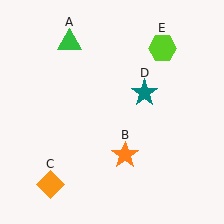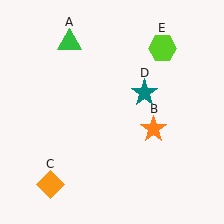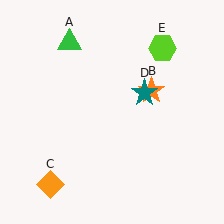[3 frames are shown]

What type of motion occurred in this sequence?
The orange star (object B) rotated counterclockwise around the center of the scene.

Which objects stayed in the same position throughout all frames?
Green triangle (object A) and orange diamond (object C) and teal star (object D) and lime hexagon (object E) remained stationary.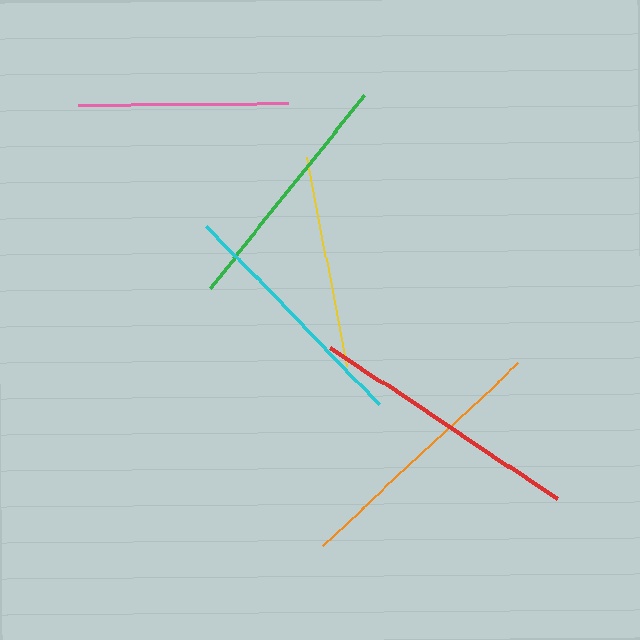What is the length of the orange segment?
The orange segment is approximately 267 pixels long.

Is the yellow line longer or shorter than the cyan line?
The cyan line is longer than the yellow line.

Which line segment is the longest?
The red line is the longest at approximately 273 pixels.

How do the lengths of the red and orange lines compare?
The red and orange lines are approximately the same length.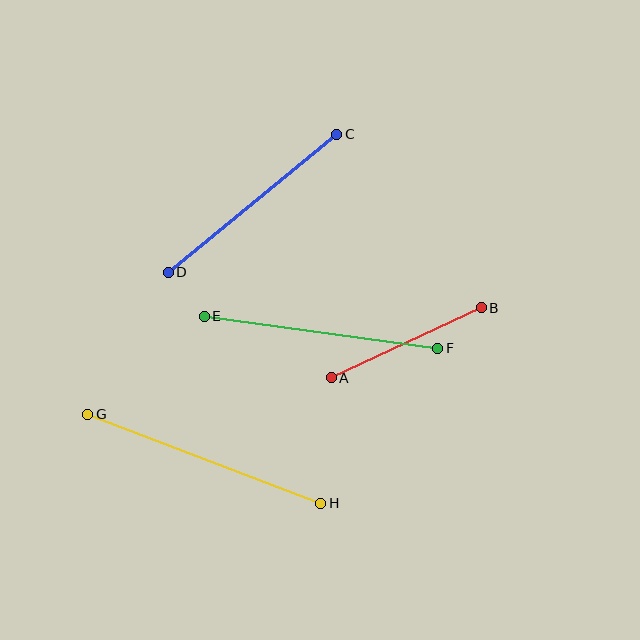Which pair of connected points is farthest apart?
Points G and H are farthest apart.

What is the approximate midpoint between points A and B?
The midpoint is at approximately (406, 343) pixels.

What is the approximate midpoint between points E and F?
The midpoint is at approximately (321, 332) pixels.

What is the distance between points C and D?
The distance is approximately 218 pixels.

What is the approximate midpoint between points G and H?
The midpoint is at approximately (204, 459) pixels.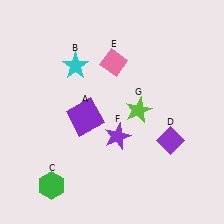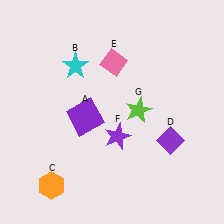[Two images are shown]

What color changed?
The hexagon (C) changed from green in Image 1 to orange in Image 2.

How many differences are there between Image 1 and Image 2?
There is 1 difference between the two images.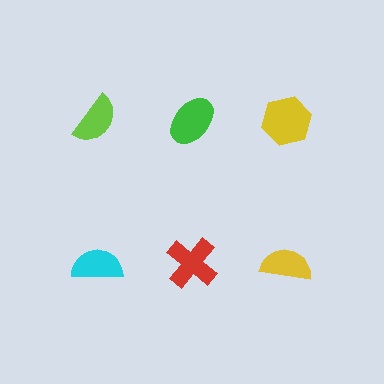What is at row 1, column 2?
A green ellipse.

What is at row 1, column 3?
A yellow hexagon.